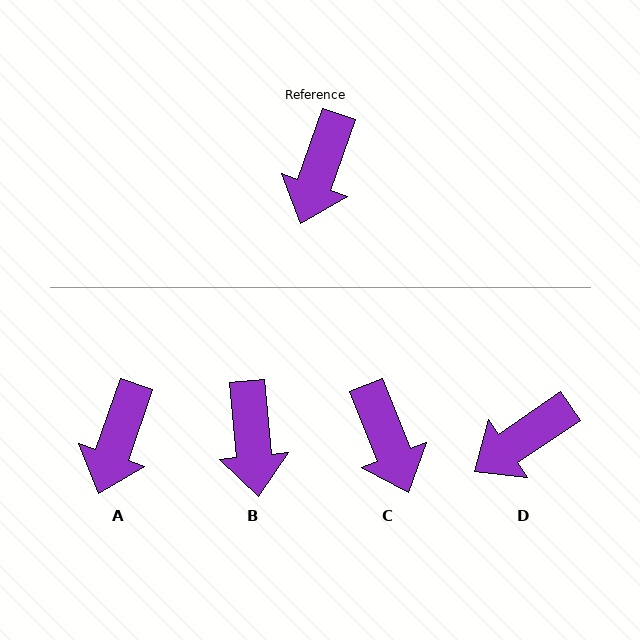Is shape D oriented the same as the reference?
No, it is off by about 36 degrees.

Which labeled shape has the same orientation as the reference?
A.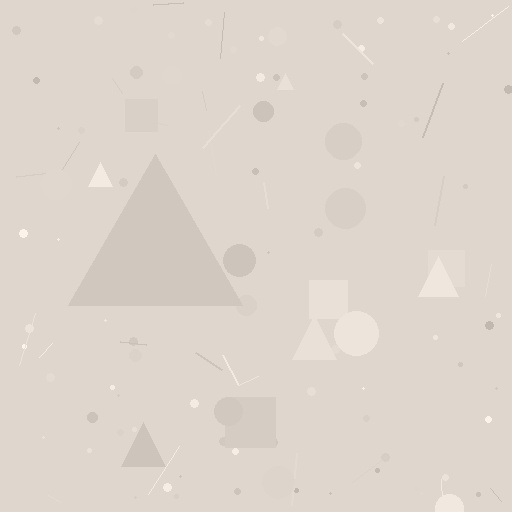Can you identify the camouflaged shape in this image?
The camouflaged shape is a triangle.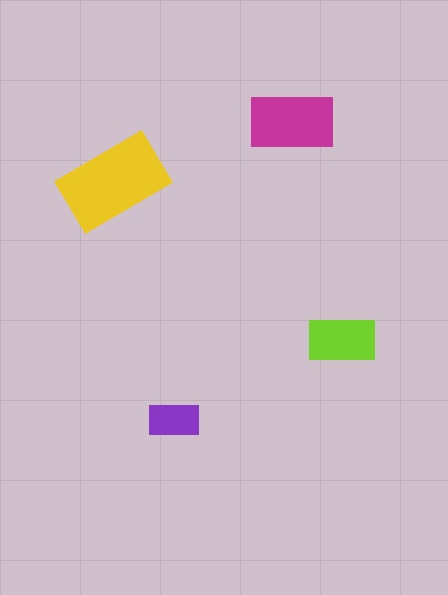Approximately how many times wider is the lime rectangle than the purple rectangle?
About 1.5 times wider.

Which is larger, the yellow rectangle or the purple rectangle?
The yellow one.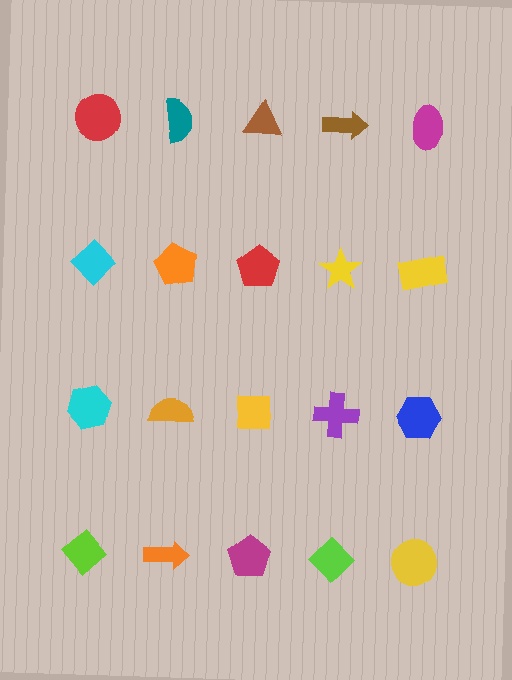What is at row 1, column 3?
A brown triangle.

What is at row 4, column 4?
A lime diamond.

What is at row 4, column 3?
A magenta pentagon.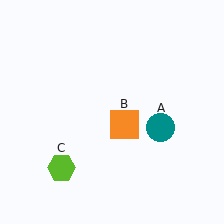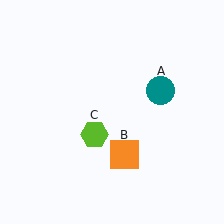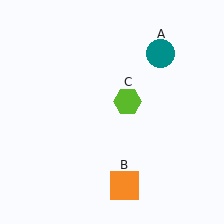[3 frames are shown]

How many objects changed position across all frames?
3 objects changed position: teal circle (object A), orange square (object B), lime hexagon (object C).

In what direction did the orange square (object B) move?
The orange square (object B) moved down.